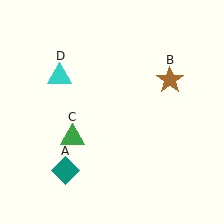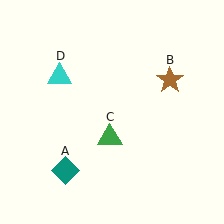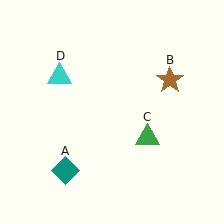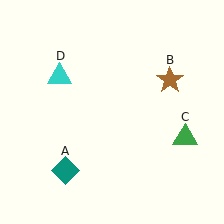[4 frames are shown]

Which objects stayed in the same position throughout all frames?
Teal diamond (object A) and brown star (object B) and cyan triangle (object D) remained stationary.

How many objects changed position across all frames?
1 object changed position: green triangle (object C).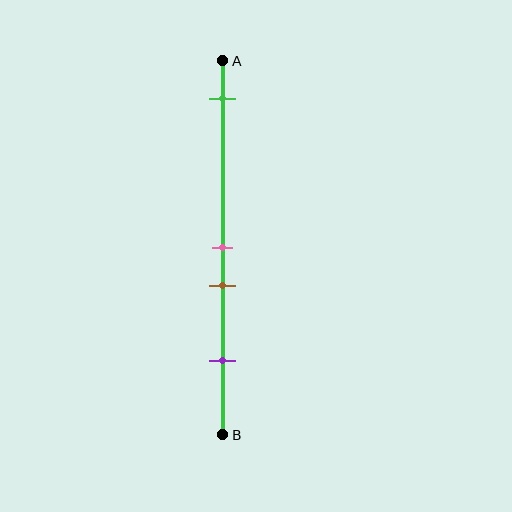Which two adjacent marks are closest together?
The pink and brown marks are the closest adjacent pair.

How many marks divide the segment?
There are 4 marks dividing the segment.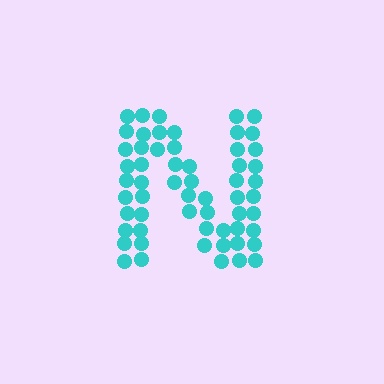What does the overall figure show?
The overall figure shows the letter N.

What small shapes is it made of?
It is made of small circles.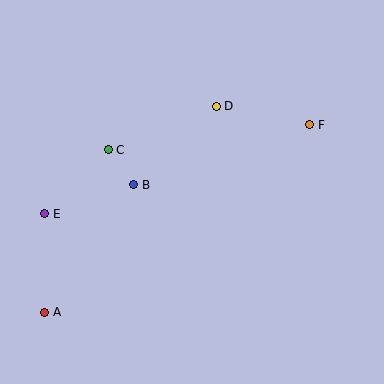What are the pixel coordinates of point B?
Point B is at (134, 185).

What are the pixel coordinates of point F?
Point F is at (310, 125).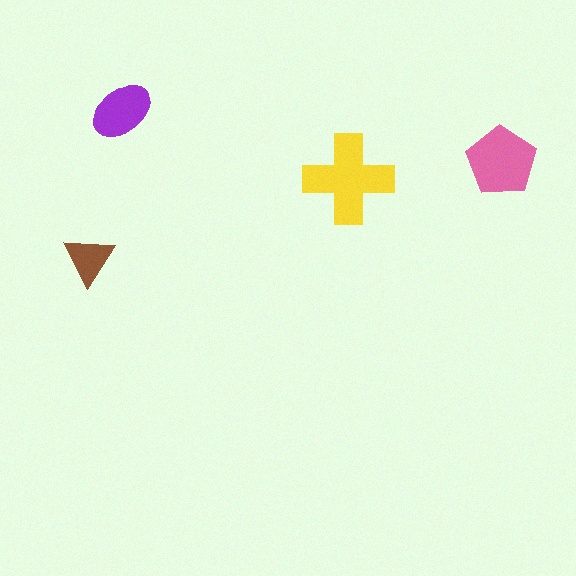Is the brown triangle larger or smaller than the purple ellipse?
Smaller.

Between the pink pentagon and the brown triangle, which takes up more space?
The pink pentagon.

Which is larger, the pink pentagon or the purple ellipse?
The pink pentagon.